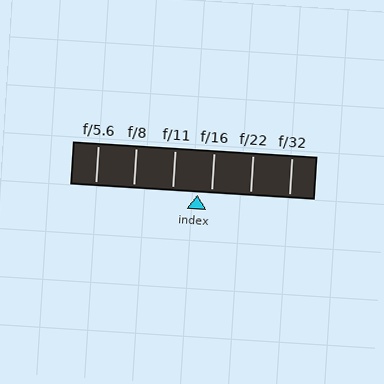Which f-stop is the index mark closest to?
The index mark is closest to f/16.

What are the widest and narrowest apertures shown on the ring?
The widest aperture shown is f/5.6 and the narrowest is f/32.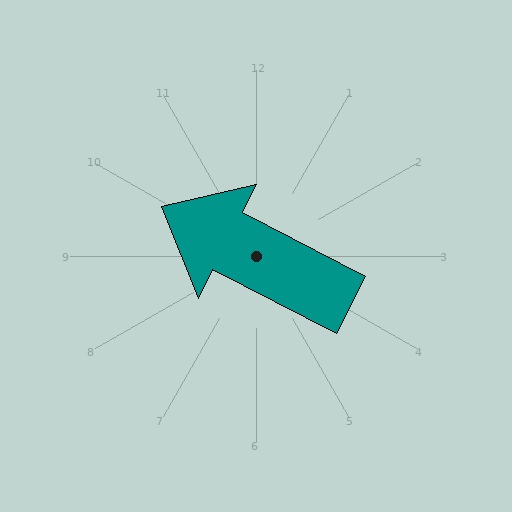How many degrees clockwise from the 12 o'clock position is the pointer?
Approximately 297 degrees.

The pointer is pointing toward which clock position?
Roughly 10 o'clock.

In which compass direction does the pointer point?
Northwest.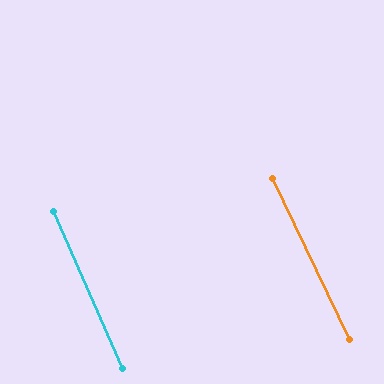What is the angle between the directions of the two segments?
Approximately 2 degrees.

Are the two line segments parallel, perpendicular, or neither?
Parallel — their directions differ by only 1.6°.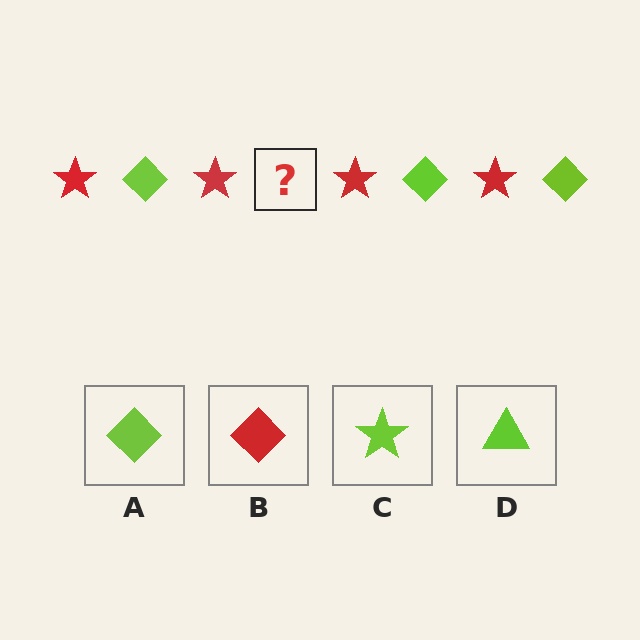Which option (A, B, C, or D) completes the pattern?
A.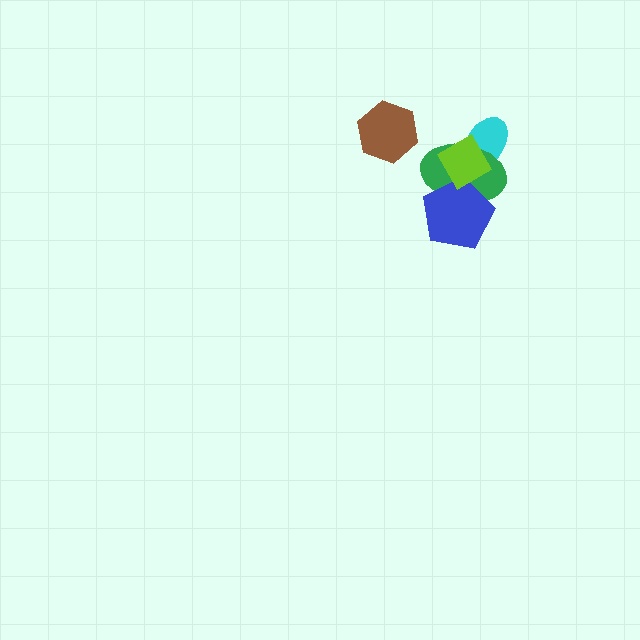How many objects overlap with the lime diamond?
3 objects overlap with the lime diamond.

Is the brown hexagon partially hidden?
No, no other shape covers it.